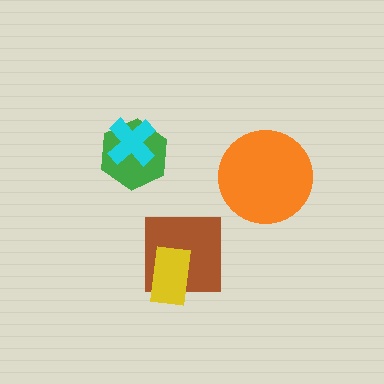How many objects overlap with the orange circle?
0 objects overlap with the orange circle.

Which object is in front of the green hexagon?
The cyan cross is in front of the green hexagon.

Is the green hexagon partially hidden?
Yes, it is partially covered by another shape.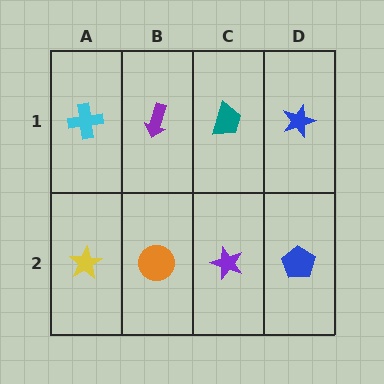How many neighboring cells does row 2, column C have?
3.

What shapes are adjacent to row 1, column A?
A yellow star (row 2, column A), a purple arrow (row 1, column B).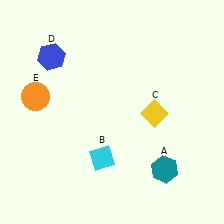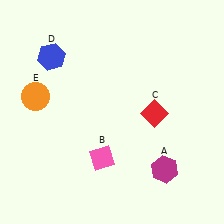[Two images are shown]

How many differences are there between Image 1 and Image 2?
There are 3 differences between the two images.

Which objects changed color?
A changed from teal to magenta. B changed from cyan to pink. C changed from yellow to red.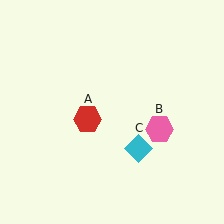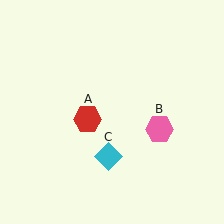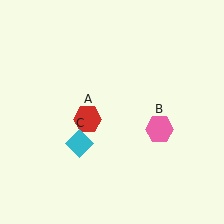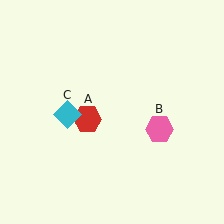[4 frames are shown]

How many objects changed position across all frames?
1 object changed position: cyan diamond (object C).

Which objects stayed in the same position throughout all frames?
Red hexagon (object A) and pink hexagon (object B) remained stationary.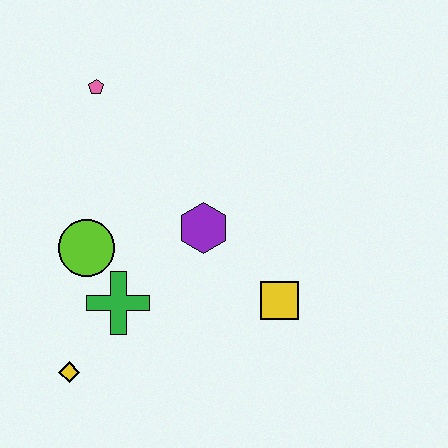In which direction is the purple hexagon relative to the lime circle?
The purple hexagon is to the right of the lime circle.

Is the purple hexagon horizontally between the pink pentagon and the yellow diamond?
No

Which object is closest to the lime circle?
The green cross is closest to the lime circle.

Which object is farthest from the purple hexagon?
The yellow diamond is farthest from the purple hexagon.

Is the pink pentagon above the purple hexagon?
Yes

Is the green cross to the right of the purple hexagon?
No